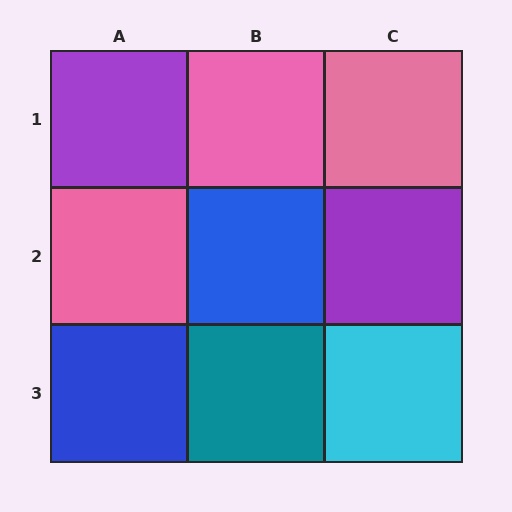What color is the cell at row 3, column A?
Blue.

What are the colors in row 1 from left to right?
Purple, pink, pink.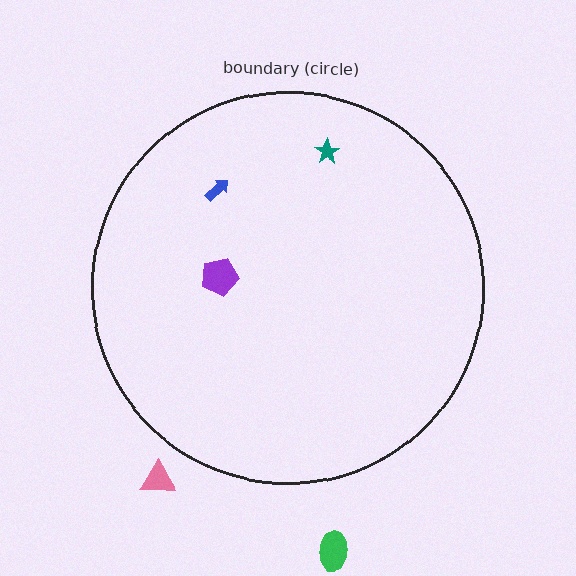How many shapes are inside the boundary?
3 inside, 2 outside.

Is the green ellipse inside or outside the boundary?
Outside.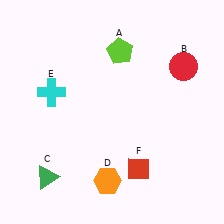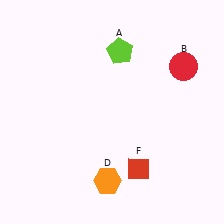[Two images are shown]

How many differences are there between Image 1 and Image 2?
There are 2 differences between the two images.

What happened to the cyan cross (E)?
The cyan cross (E) was removed in Image 2. It was in the top-left area of Image 1.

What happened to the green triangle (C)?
The green triangle (C) was removed in Image 2. It was in the bottom-left area of Image 1.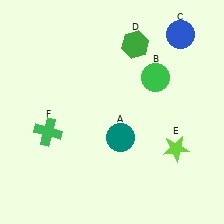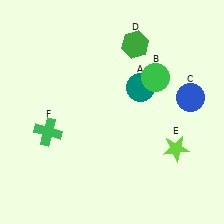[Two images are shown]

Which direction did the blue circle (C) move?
The blue circle (C) moved down.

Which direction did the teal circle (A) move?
The teal circle (A) moved up.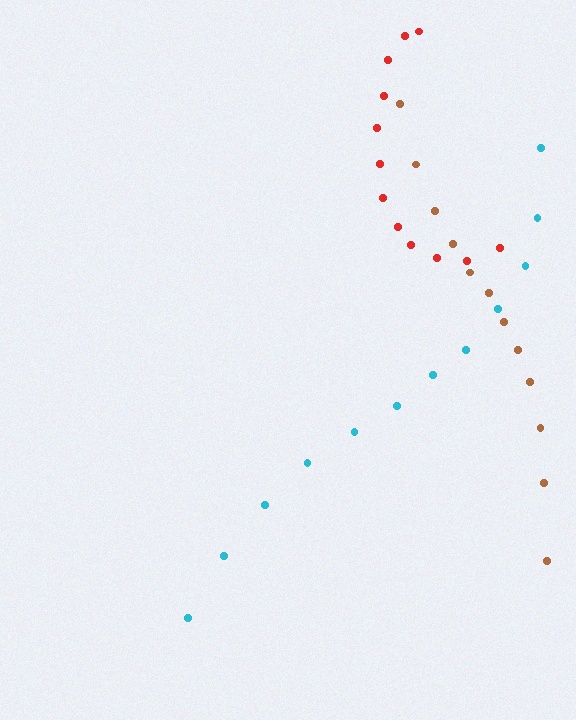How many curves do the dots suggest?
There are 3 distinct paths.